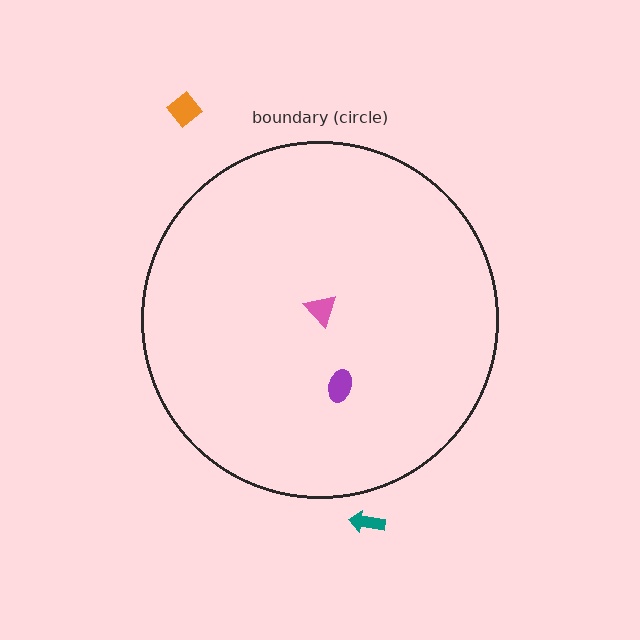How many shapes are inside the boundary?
2 inside, 2 outside.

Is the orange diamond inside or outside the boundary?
Outside.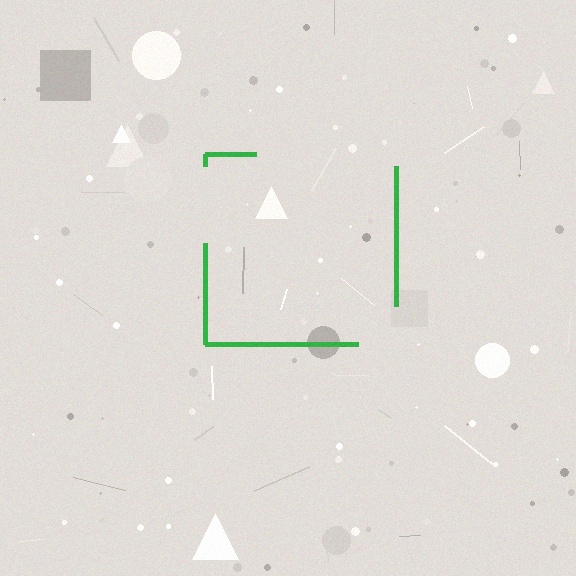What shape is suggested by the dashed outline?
The dashed outline suggests a square.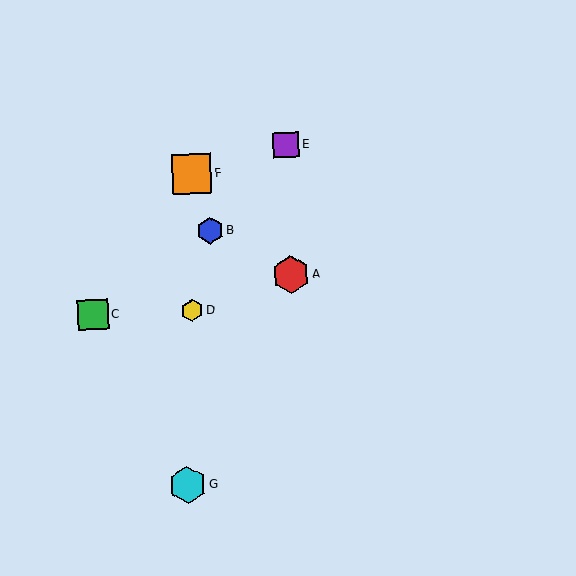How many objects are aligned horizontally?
2 objects (C, D) are aligned horizontally.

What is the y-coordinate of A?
Object A is at y≈275.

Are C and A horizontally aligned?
No, C is at y≈315 and A is at y≈275.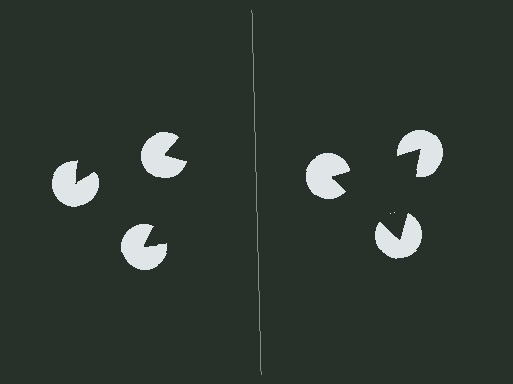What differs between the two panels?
The pac-man discs are positioned identically on both sides; only the wedge orientations differ. On the right they align to a triangle; on the left they are misaligned.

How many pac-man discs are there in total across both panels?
6 — 3 on each side.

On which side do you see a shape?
An illusory triangle appears on the right side. On the left side the wedge cuts are rotated, so no coherent shape forms.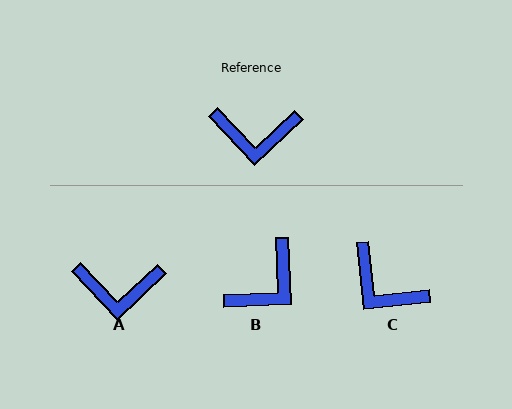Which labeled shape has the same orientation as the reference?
A.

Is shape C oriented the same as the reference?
No, it is off by about 37 degrees.